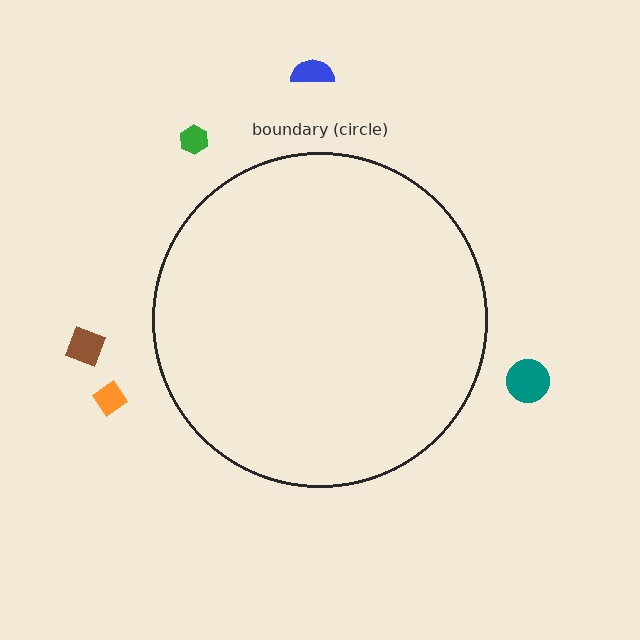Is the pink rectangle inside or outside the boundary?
Outside.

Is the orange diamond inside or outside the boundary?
Outside.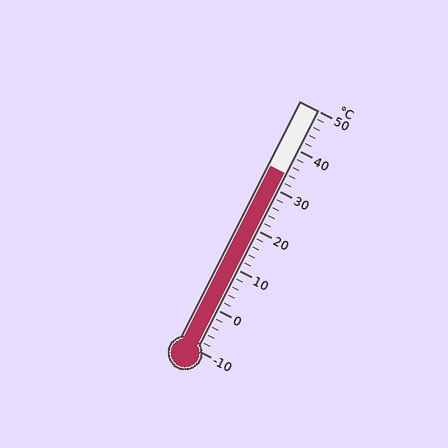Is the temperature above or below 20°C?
The temperature is above 20°C.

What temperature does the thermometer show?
The thermometer shows approximately 34°C.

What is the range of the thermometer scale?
The thermometer scale ranges from -10°C to 50°C.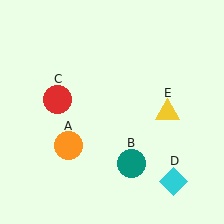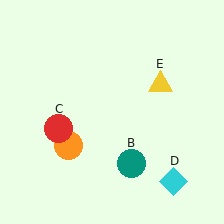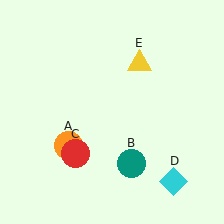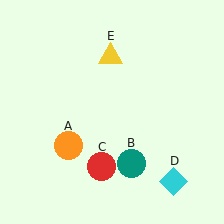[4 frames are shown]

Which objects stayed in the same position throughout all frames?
Orange circle (object A) and teal circle (object B) and cyan diamond (object D) remained stationary.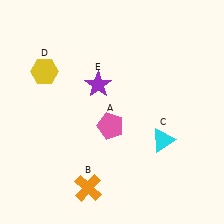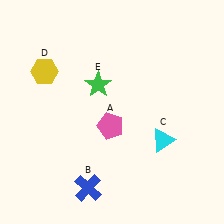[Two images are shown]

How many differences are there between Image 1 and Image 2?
There are 2 differences between the two images.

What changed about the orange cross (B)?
In Image 1, B is orange. In Image 2, it changed to blue.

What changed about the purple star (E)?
In Image 1, E is purple. In Image 2, it changed to green.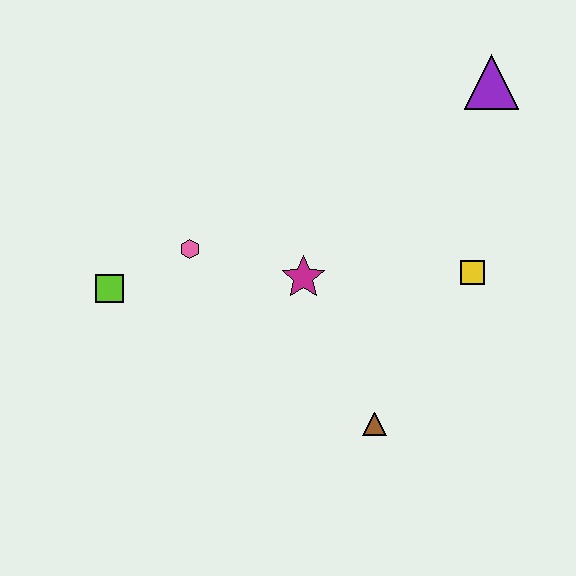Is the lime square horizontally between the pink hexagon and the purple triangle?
No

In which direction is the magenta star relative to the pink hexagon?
The magenta star is to the right of the pink hexagon.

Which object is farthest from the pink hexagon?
The purple triangle is farthest from the pink hexagon.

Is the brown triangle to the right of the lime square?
Yes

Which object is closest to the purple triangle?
The yellow square is closest to the purple triangle.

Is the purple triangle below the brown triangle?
No